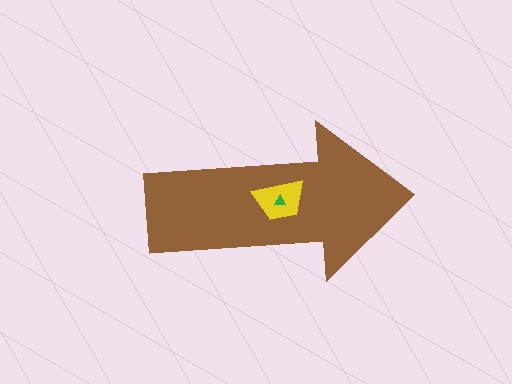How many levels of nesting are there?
3.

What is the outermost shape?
The brown arrow.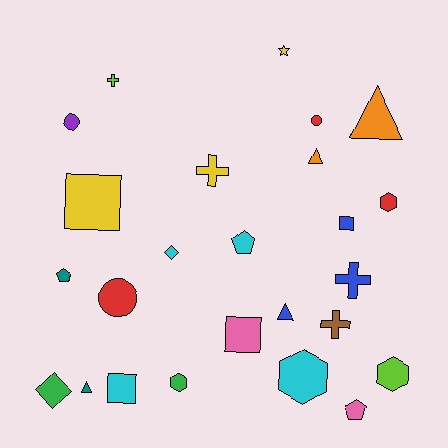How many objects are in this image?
There are 25 objects.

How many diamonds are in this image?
There are 2 diamonds.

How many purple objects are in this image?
There is 1 purple object.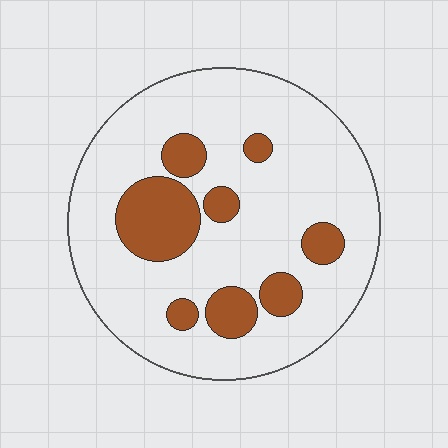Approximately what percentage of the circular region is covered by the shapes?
Approximately 20%.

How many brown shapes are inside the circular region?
8.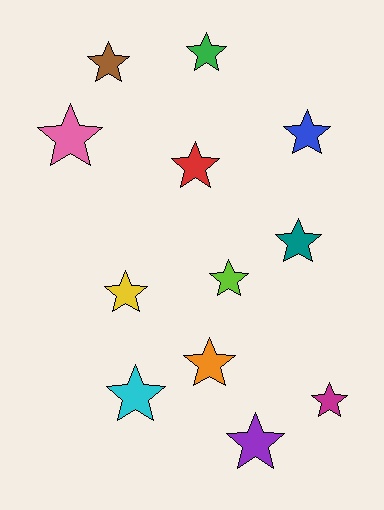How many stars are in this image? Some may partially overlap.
There are 12 stars.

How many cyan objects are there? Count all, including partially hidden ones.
There is 1 cyan object.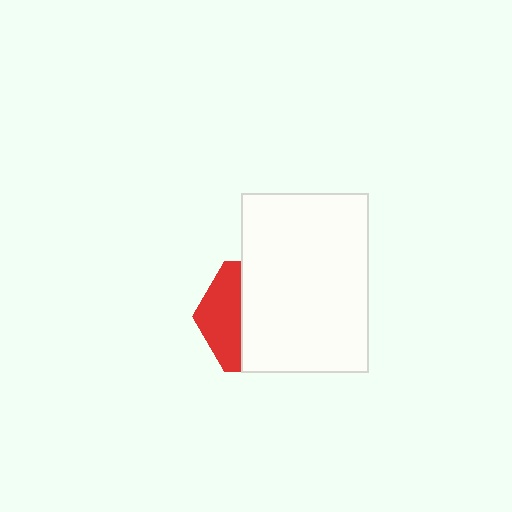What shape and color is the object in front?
The object in front is a white rectangle.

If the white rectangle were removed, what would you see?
You would see the complete red hexagon.